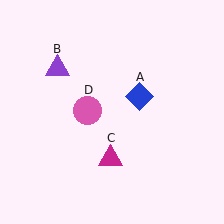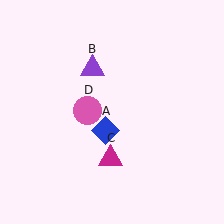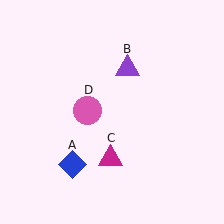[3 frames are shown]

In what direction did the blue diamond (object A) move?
The blue diamond (object A) moved down and to the left.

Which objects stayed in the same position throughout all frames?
Magenta triangle (object C) and pink circle (object D) remained stationary.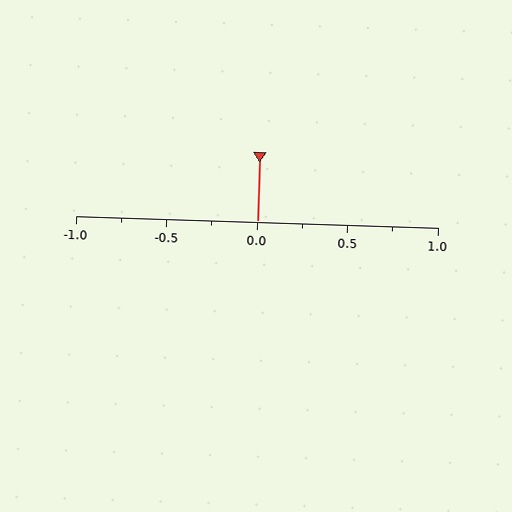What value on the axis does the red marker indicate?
The marker indicates approximately 0.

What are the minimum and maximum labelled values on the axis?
The axis runs from -1.0 to 1.0.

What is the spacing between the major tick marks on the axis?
The major ticks are spaced 0.5 apart.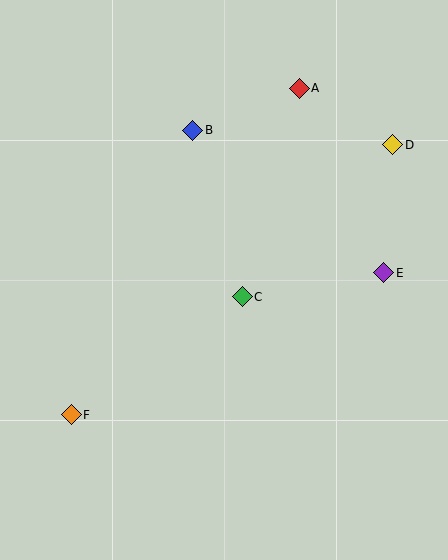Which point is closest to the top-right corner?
Point D is closest to the top-right corner.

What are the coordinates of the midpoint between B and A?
The midpoint between B and A is at (246, 109).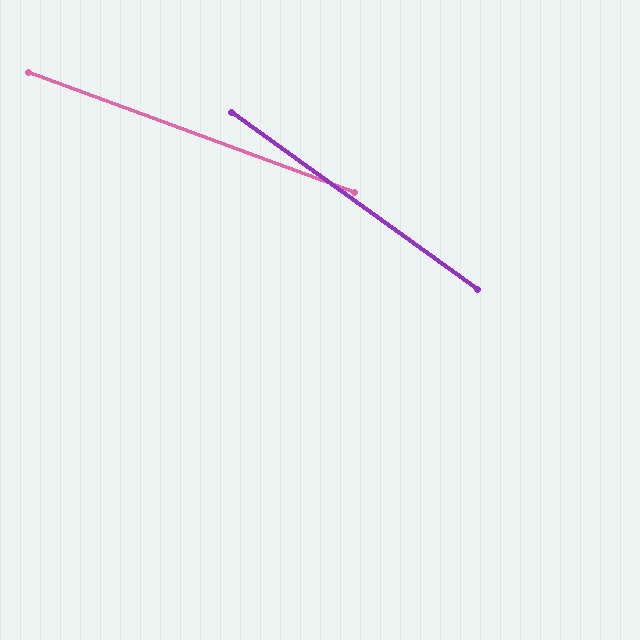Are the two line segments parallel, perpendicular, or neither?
Neither parallel nor perpendicular — they differ by about 16°.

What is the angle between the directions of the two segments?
Approximately 16 degrees.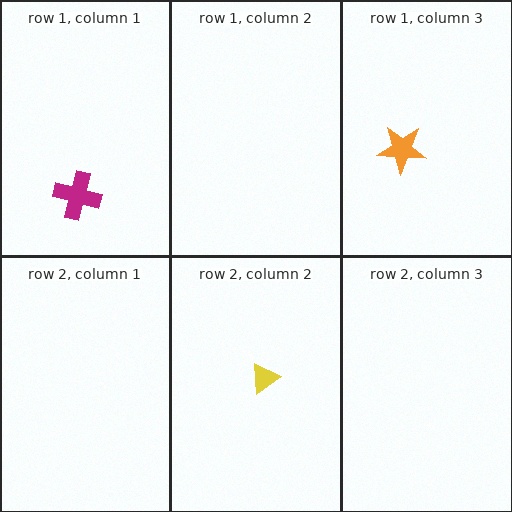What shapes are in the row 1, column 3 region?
The orange star.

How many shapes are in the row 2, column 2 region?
1.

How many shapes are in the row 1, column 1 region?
1.